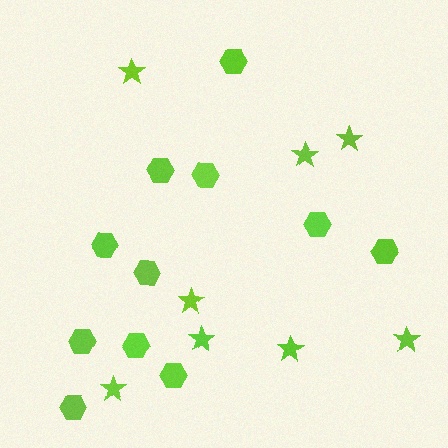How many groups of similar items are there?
There are 2 groups: one group of stars (8) and one group of hexagons (11).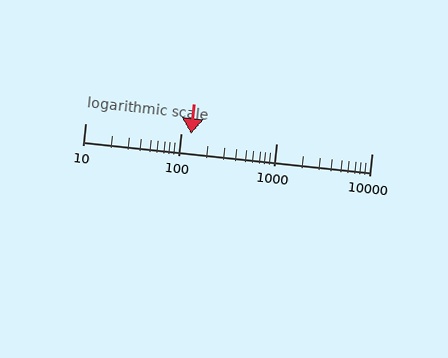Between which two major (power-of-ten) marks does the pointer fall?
The pointer is between 100 and 1000.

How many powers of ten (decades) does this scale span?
The scale spans 3 decades, from 10 to 10000.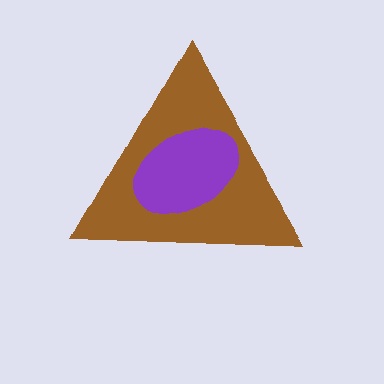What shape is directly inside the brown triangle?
The purple ellipse.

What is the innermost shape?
The purple ellipse.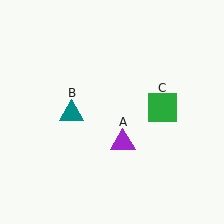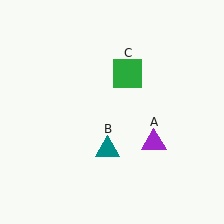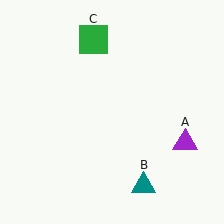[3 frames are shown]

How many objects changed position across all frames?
3 objects changed position: purple triangle (object A), teal triangle (object B), green square (object C).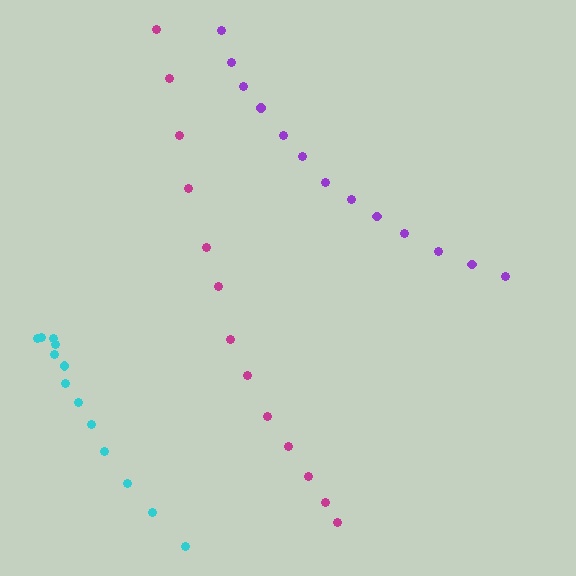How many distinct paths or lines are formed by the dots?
There are 3 distinct paths.